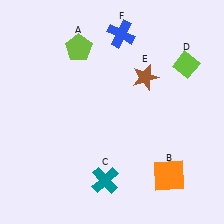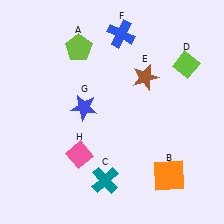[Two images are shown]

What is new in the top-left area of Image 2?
A blue star (G) was added in the top-left area of Image 2.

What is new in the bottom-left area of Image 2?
A pink diamond (H) was added in the bottom-left area of Image 2.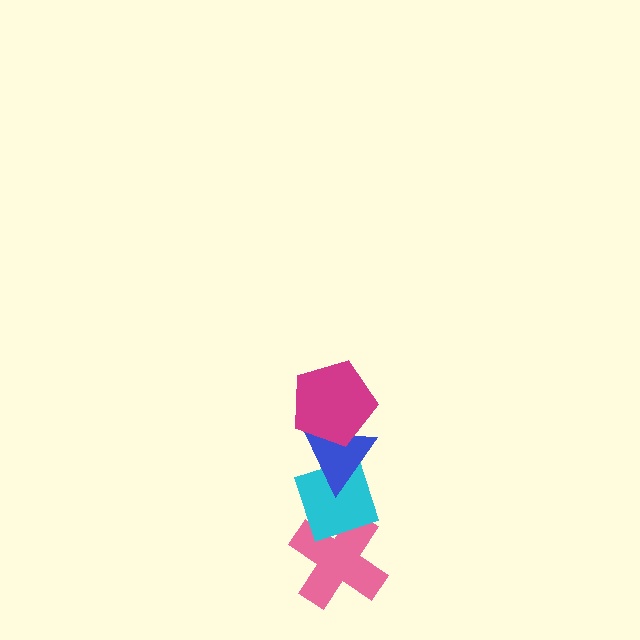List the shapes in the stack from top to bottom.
From top to bottom: the magenta pentagon, the blue triangle, the cyan diamond, the pink cross.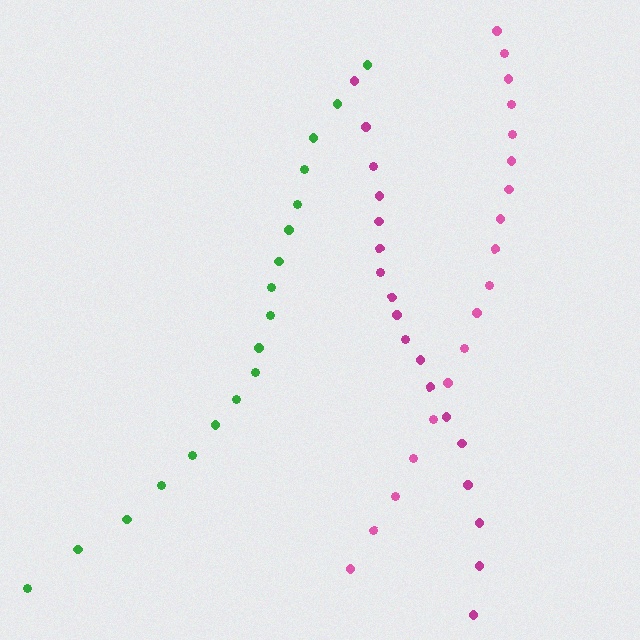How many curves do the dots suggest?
There are 3 distinct paths.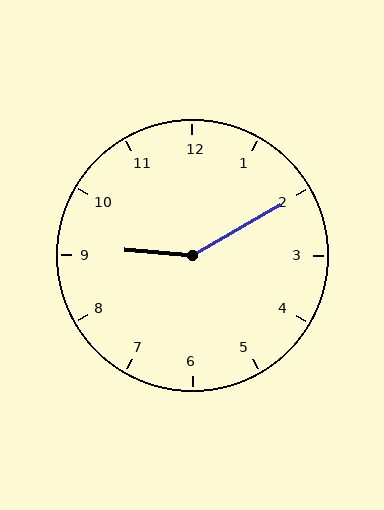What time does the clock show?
9:10.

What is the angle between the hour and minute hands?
Approximately 145 degrees.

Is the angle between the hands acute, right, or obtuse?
It is obtuse.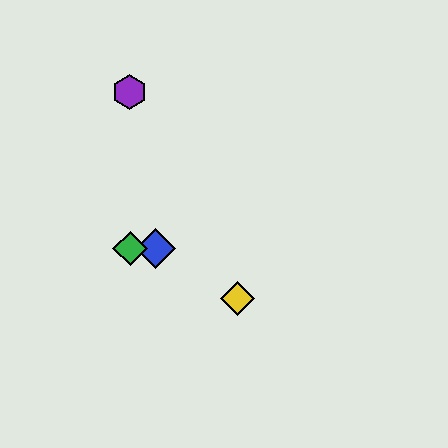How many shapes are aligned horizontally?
3 shapes (the red diamond, the blue diamond, the green diamond) are aligned horizontally.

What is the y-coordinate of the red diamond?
The red diamond is at y≈249.